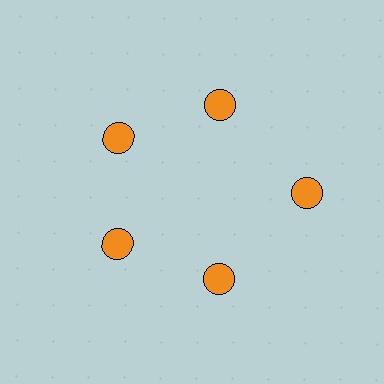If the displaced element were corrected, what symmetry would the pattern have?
It would have 5-fold rotational symmetry — the pattern would map onto itself every 72 degrees.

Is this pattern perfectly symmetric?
No. The 5 orange circles are arranged in a ring, but one element near the 3 o'clock position is pushed outward from the center, breaking the 5-fold rotational symmetry.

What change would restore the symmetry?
The symmetry would be restored by moving it inward, back onto the ring so that all 5 circles sit at equal angles and equal distance from the center.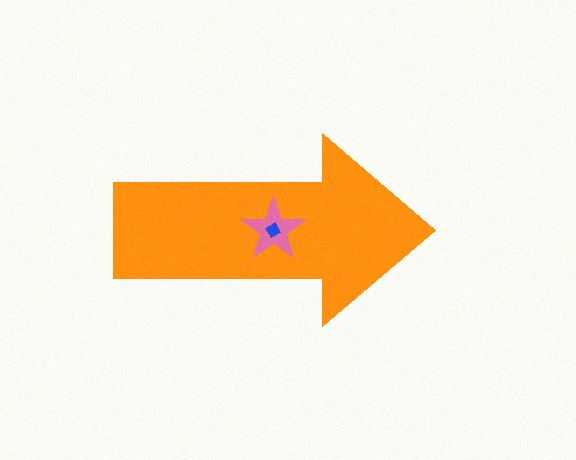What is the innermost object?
The blue diamond.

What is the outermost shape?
The orange arrow.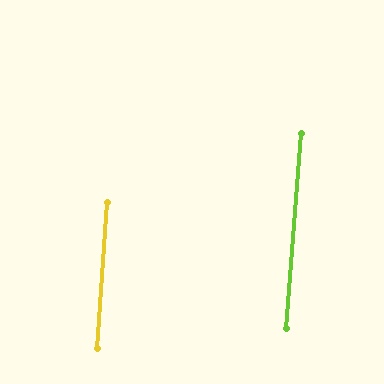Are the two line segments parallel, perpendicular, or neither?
Parallel — their directions differ by only 0.5°.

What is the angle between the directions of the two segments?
Approximately 0 degrees.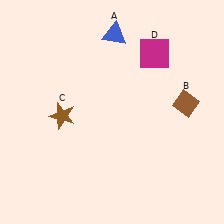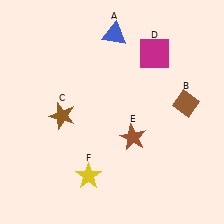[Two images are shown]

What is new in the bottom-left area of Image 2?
A yellow star (F) was added in the bottom-left area of Image 2.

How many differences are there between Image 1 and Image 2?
There are 2 differences between the two images.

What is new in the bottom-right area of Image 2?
A brown star (E) was added in the bottom-right area of Image 2.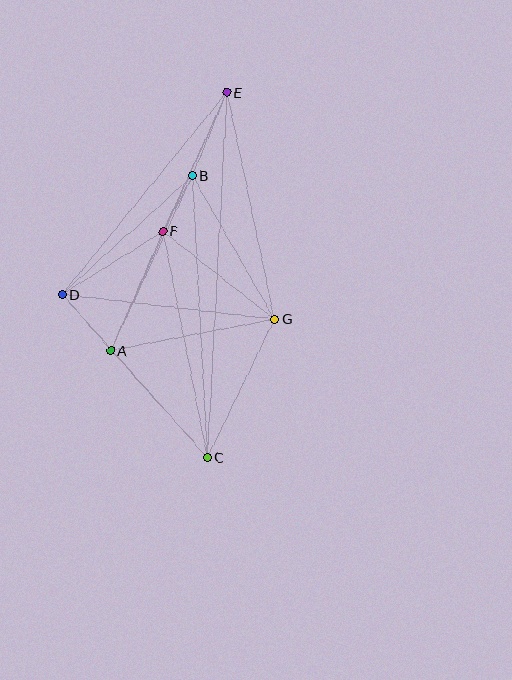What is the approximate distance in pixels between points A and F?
The distance between A and F is approximately 130 pixels.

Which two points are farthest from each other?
Points C and E are farthest from each other.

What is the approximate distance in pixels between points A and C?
The distance between A and C is approximately 144 pixels.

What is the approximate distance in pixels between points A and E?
The distance between A and E is approximately 283 pixels.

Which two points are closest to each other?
Points B and F are closest to each other.